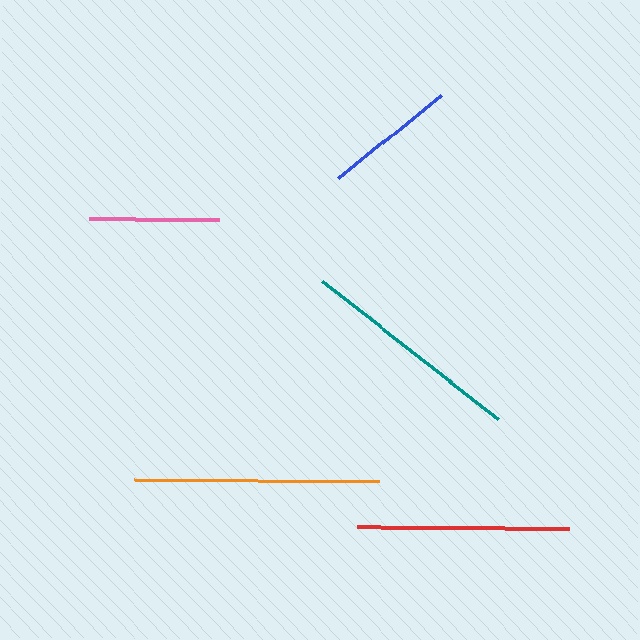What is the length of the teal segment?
The teal segment is approximately 224 pixels long.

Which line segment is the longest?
The orange line is the longest at approximately 245 pixels.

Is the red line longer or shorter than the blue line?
The red line is longer than the blue line.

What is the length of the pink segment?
The pink segment is approximately 130 pixels long.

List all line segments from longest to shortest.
From longest to shortest: orange, teal, red, blue, pink.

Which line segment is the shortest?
The pink line is the shortest at approximately 130 pixels.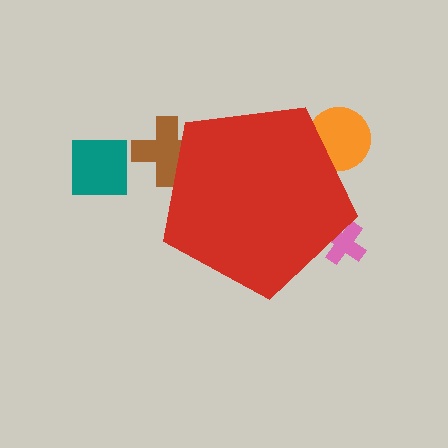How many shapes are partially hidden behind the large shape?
3 shapes are partially hidden.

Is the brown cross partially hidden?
Yes, the brown cross is partially hidden behind the red pentagon.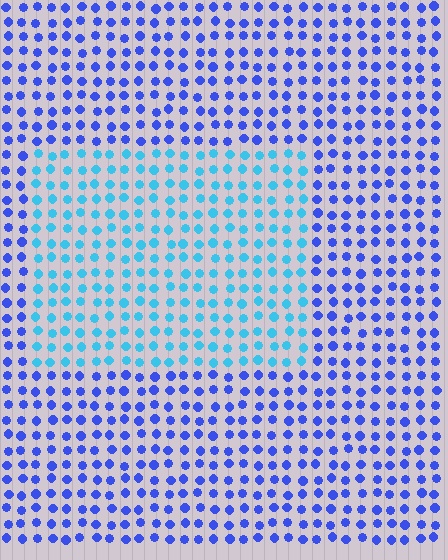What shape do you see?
I see a rectangle.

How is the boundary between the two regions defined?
The boundary is defined purely by a slight shift in hue (about 40 degrees). Spacing, size, and orientation are identical on both sides.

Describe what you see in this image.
The image is filled with small blue elements in a uniform arrangement. A rectangle-shaped region is visible where the elements are tinted to a slightly different hue, forming a subtle color boundary.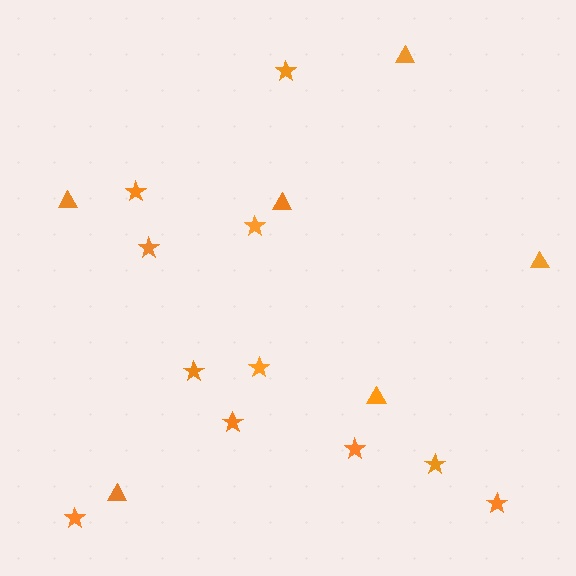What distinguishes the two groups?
There are 2 groups: one group of triangles (6) and one group of stars (11).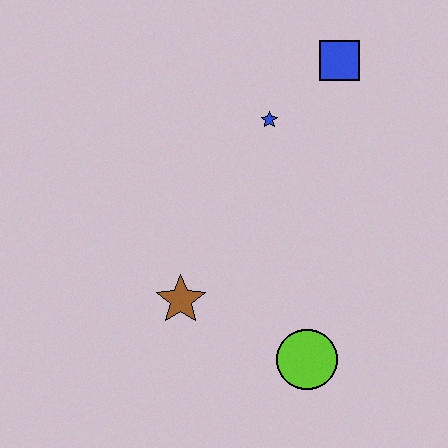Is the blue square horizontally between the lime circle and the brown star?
No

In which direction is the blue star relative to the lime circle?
The blue star is above the lime circle.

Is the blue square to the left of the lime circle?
No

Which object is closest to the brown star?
The lime circle is closest to the brown star.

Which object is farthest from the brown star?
The blue square is farthest from the brown star.